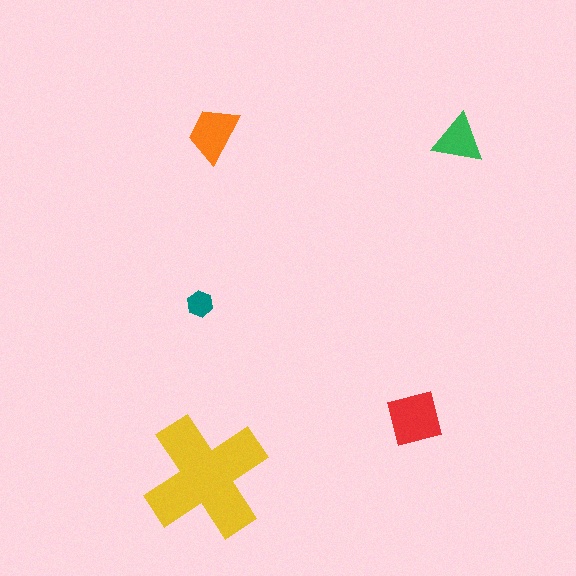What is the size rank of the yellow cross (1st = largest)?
1st.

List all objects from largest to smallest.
The yellow cross, the red square, the orange trapezoid, the green triangle, the teal hexagon.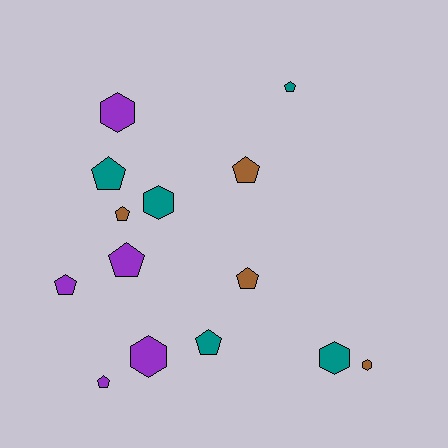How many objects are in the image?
There are 14 objects.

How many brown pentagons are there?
There are 3 brown pentagons.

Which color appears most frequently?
Teal, with 5 objects.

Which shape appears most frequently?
Pentagon, with 9 objects.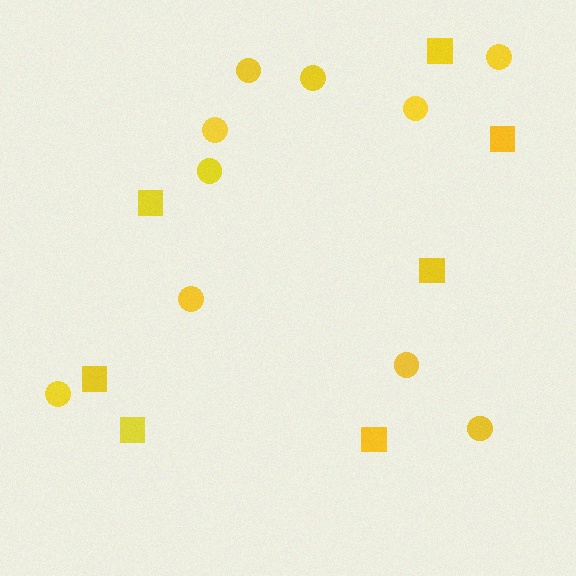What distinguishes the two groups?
There are 2 groups: one group of circles (10) and one group of squares (7).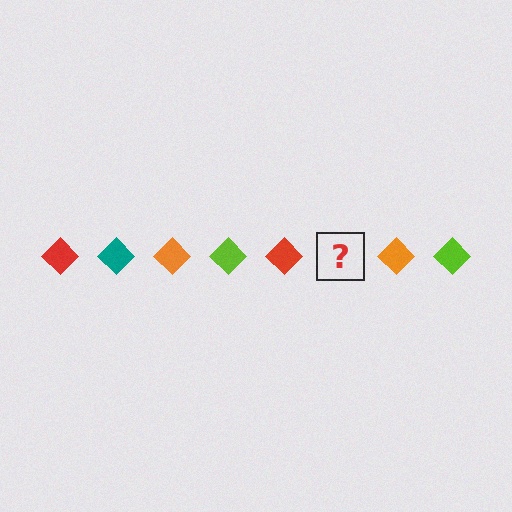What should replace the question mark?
The question mark should be replaced with a teal diamond.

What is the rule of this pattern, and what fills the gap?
The rule is that the pattern cycles through red, teal, orange, lime diamonds. The gap should be filled with a teal diamond.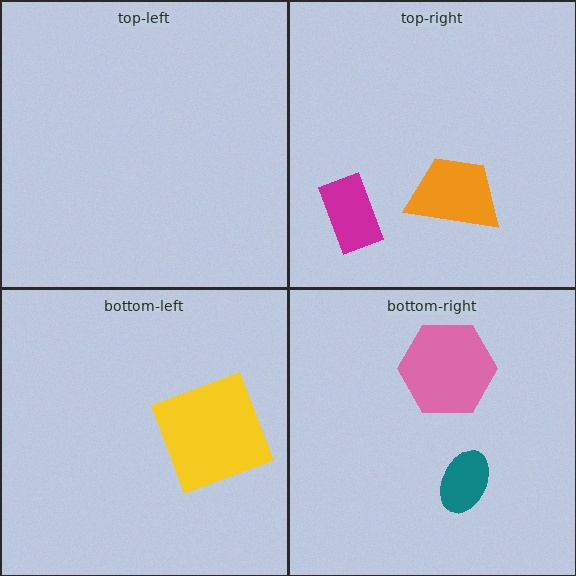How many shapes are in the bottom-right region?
2.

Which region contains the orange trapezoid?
The top-right region.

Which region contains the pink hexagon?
The bottom-right region.